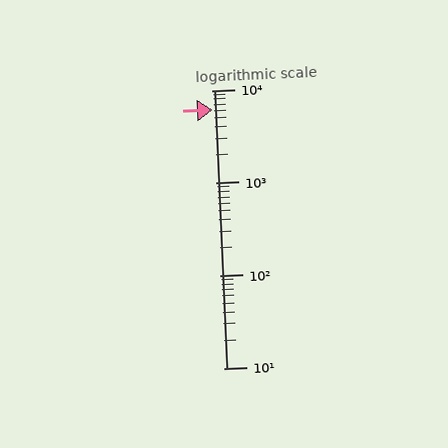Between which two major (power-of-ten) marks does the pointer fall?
The pointer is between 1000 and 10000.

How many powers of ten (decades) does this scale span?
The scale spans 3 decades, from 10 to 10000.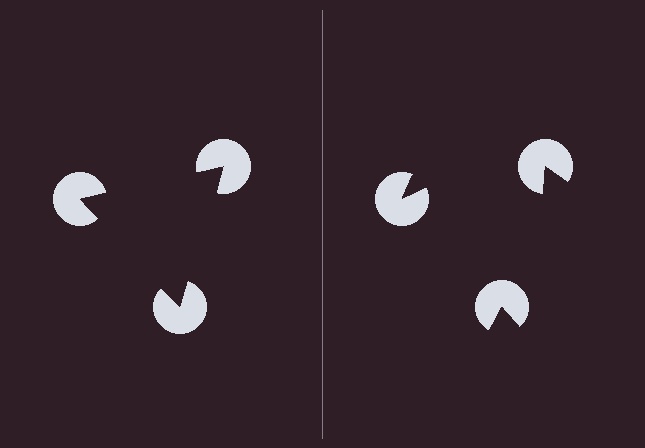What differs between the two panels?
The pac-man discs are positioned identically on both sides; only the wedge orientations differ. On the left they align to a triangle; on the right they are misaligned.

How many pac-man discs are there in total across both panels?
6 — 3 on each side.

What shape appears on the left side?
An illusory triangle.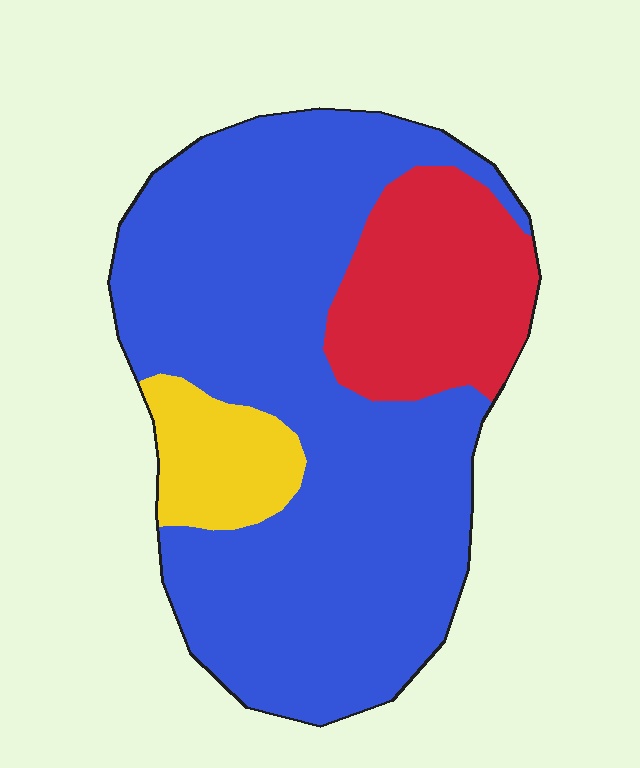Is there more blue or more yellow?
Blue.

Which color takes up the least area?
Yellow, at roughly 10%.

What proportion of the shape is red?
Red takes up about one fifth (1/5) of the shape.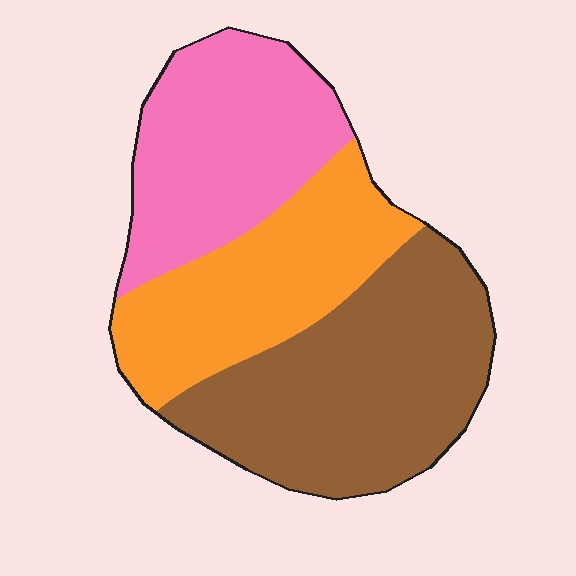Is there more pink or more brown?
Brown.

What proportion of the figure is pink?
Pink covers 30% of the figure.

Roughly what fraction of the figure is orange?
Orange takes up between a quarter and a half of the figure.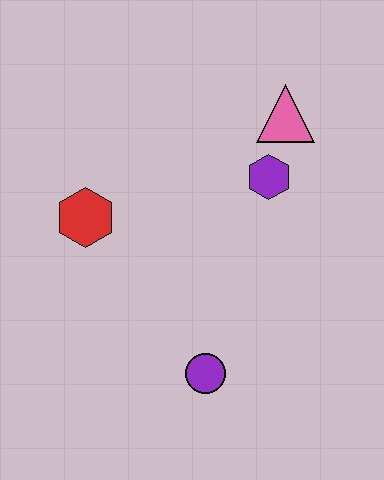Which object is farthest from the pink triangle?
The purple circle is farthest from the pink triangle.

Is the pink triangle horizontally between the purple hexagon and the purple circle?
No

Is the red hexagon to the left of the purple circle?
Yes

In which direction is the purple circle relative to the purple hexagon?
The purple circle is below the purple hexagon.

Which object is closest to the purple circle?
The red hexagon is closest to the purple circle.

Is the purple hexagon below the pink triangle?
Yes